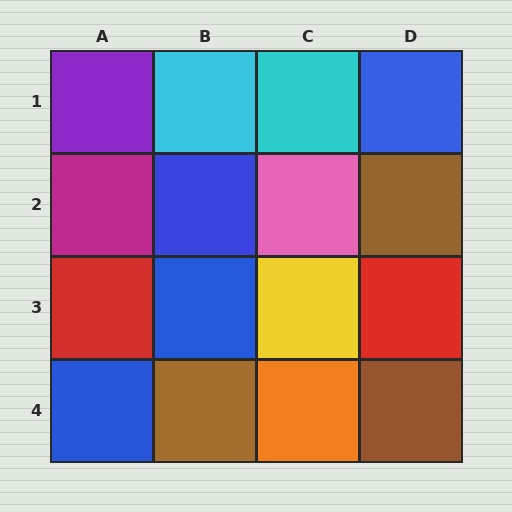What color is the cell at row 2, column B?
Blue.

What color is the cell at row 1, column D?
Blue.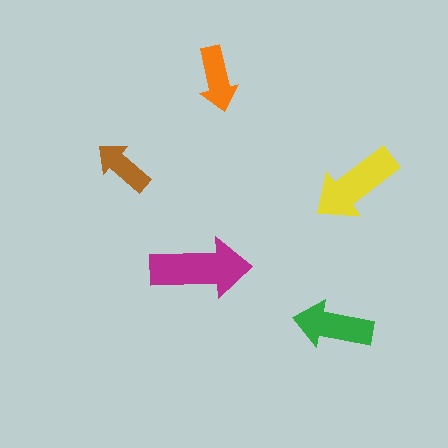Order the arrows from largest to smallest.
the magenta one, the yellow one, the green one, the orange one, the brown one.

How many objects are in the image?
There are 5 objects in the image.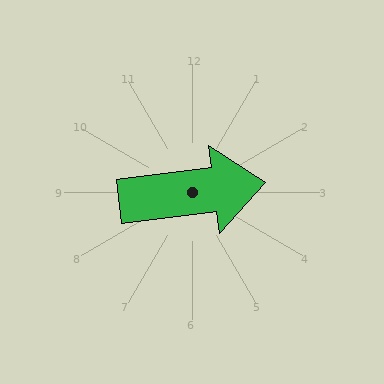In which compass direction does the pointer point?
East.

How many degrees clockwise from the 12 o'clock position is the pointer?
Approximately 83 degrees.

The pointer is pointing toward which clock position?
Roughly 3 o'clock.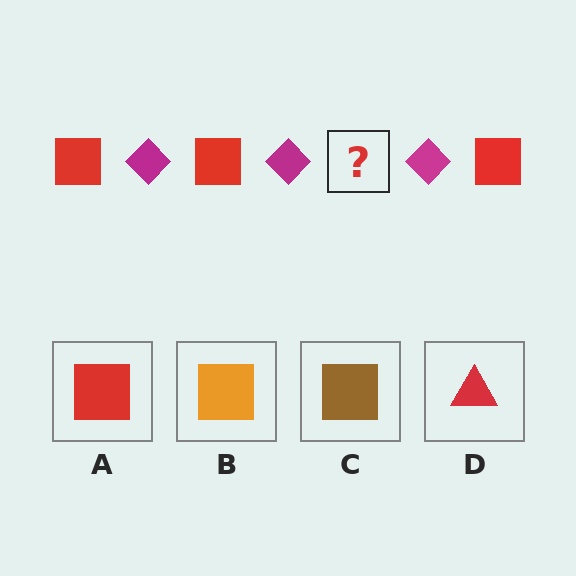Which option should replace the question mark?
Option A.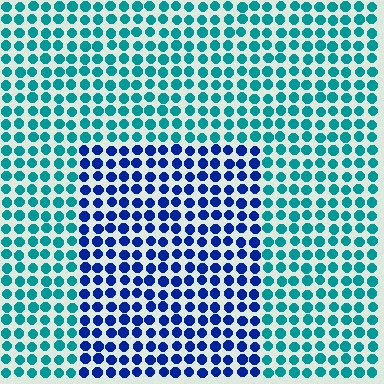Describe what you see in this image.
The image is filled with small teal elements in a uniform arrangement. A rectangle-shaped region is visible where the elements are tinted to a slightly different hue, forming a subtle color boundary.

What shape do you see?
I see a rectangle.